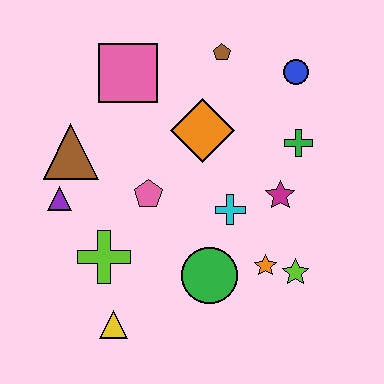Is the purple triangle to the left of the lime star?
Yes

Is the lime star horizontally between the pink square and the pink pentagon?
No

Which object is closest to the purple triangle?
The brown triangle is closest to the purple triangle.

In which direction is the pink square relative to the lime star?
The pink square is above the lime star.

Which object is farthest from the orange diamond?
The yellow triangle is farthest from the orange diamond.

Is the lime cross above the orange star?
Yes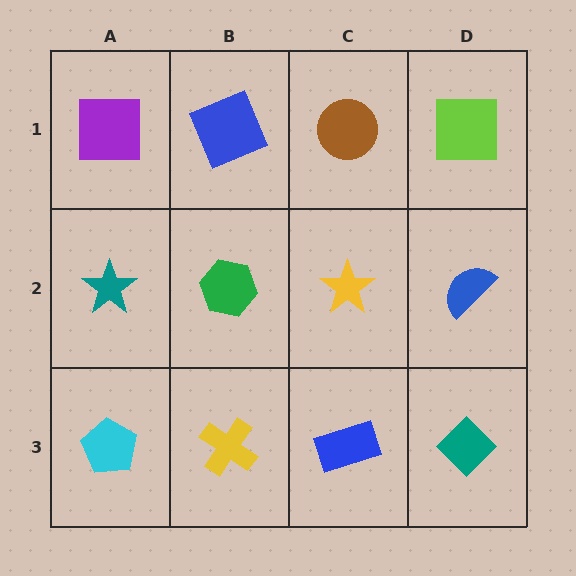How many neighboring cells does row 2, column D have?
3.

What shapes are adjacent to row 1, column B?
A green hexagon (row 2, column B), a purple square (row 1, column A), a brown circle (row 1, column C).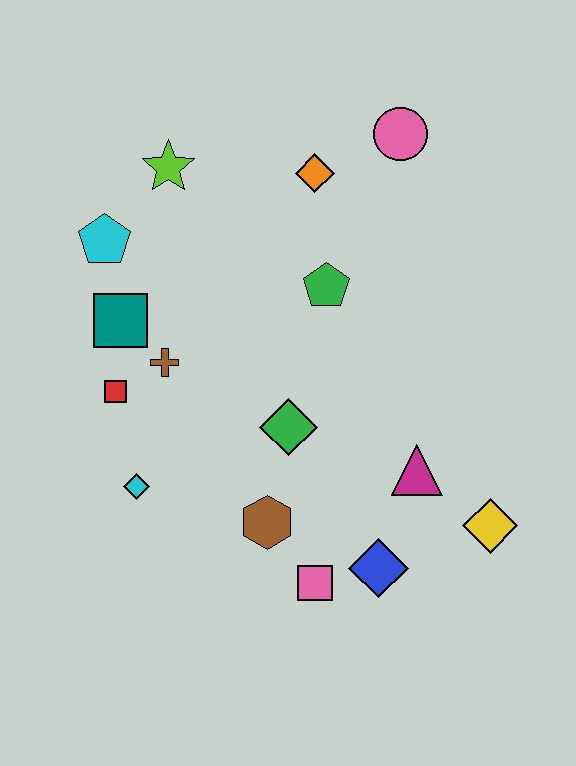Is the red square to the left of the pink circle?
Yes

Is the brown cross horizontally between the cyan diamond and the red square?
No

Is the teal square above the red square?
Yes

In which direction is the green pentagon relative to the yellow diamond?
The green pentagon is above the yellow diamond.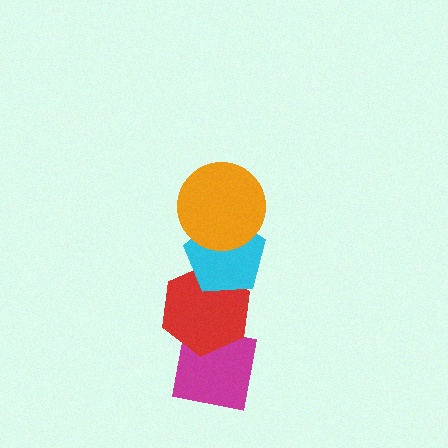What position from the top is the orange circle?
The orange circle is 1st from the top.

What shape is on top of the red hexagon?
The cyan pentagon is on top of the red hexagon.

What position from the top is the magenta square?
The magenta square is 4th from the top.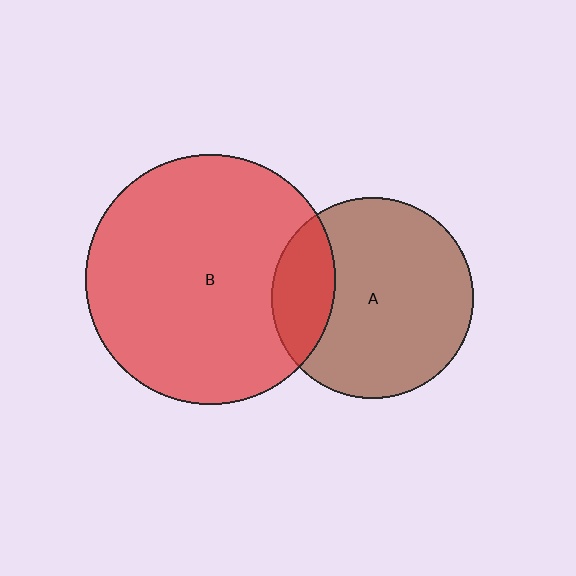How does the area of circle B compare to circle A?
Approximately 1.5 times.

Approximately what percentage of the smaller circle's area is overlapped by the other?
Approximately 20%.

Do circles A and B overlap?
Yes.